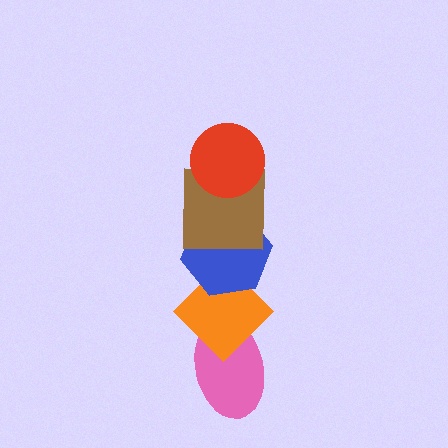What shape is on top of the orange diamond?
The blue hexagon is on top of the orange diamond.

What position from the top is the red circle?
The red circle is 1st from the top.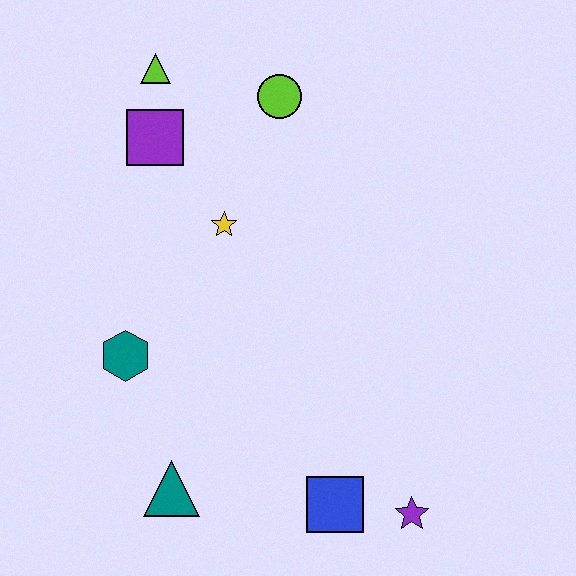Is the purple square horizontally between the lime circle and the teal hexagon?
Yes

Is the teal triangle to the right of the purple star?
No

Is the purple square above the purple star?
Yes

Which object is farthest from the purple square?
The purple star is farthest from the purple square.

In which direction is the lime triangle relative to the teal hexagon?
The lime triangle is above the teal hexagon.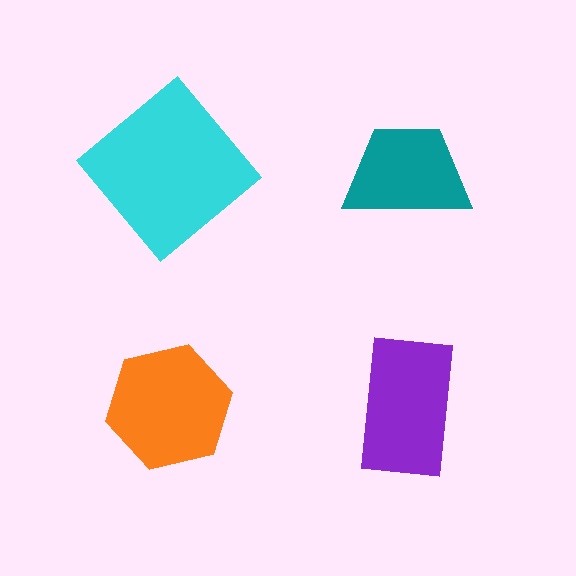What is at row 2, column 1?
An orange hexagon.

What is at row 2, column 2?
A purple rectangle.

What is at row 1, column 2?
A teal trapezoid.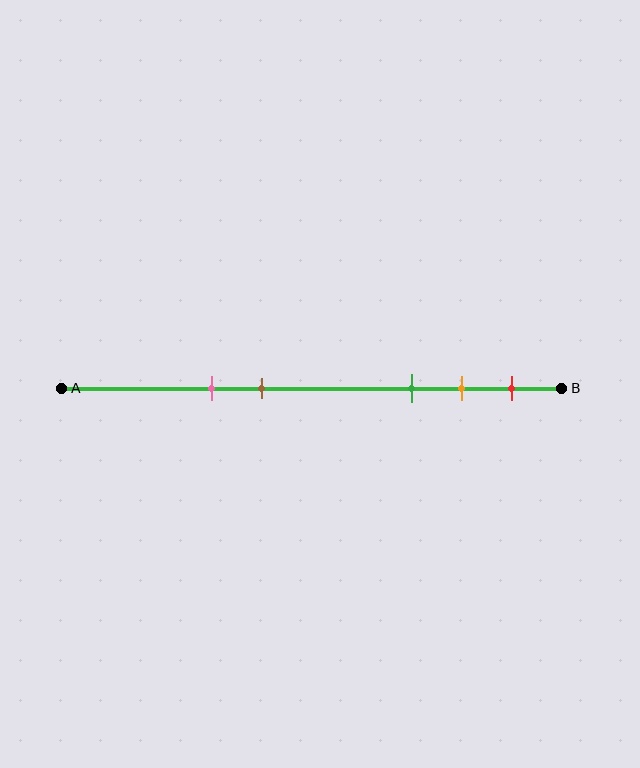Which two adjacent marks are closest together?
The orange and red marks are the closest adjacent pair.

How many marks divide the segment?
There are 5 marks dividing the segment.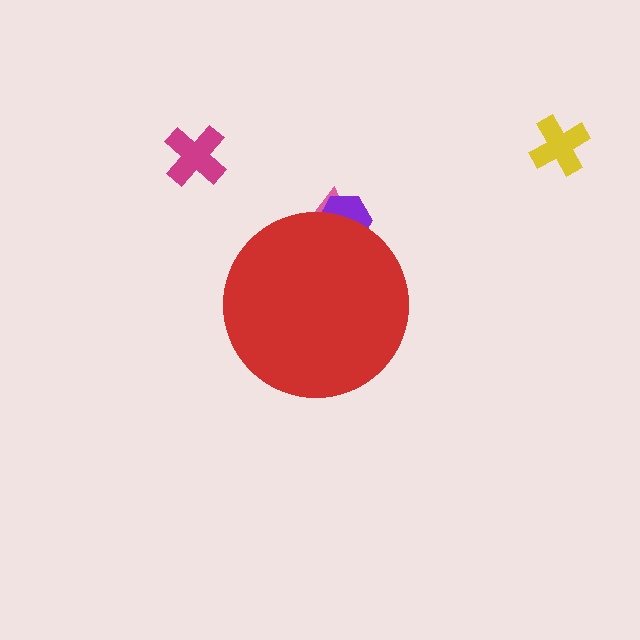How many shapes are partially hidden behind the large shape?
2 shapes are partially hidden.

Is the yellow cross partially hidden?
No, the yellow cross is fully visible.